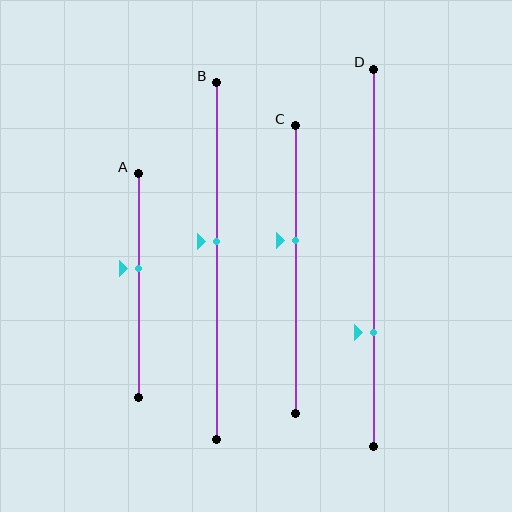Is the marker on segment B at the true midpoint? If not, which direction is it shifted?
No, the marker on segment B is shifted upward by about 6% of the segment length.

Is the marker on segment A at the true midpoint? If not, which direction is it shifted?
No, the marker on segment A is shifted upward by about 8% of the segment length.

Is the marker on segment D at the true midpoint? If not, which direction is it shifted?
No, the marker on segment D is shifted downward by about 20% of the segment length.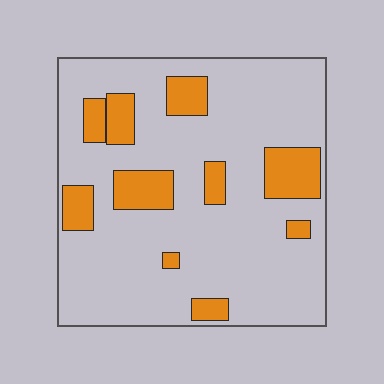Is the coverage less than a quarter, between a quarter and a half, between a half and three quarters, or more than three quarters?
Less than a quarter.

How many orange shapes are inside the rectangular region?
10.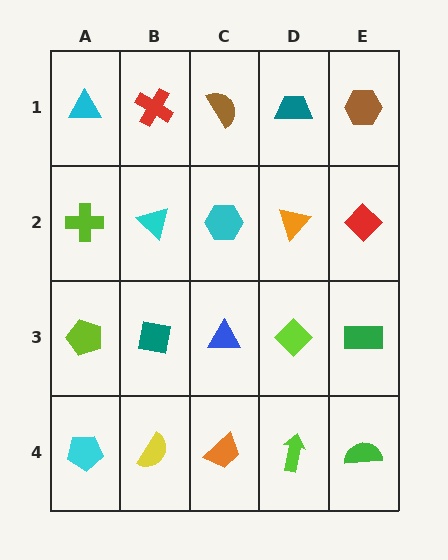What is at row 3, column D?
A lime diamond.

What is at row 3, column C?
A blue triangle.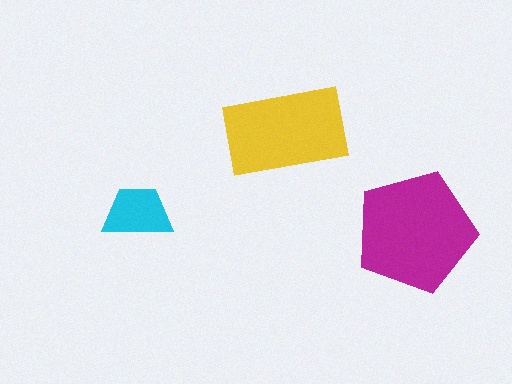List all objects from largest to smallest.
The magenta pentagon, the yellow rectangle, the cyan trapezoid.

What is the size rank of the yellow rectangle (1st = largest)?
2nd.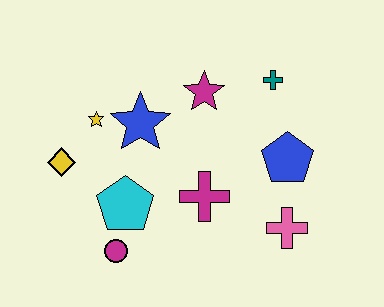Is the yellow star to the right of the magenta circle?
No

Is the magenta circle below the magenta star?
Yes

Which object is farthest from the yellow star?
The pink cross is farthest from the yellow star.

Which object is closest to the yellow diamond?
The yellow star is closest to the yellow diamond.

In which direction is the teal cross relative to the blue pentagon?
The teal cross is above the blue pentagon.